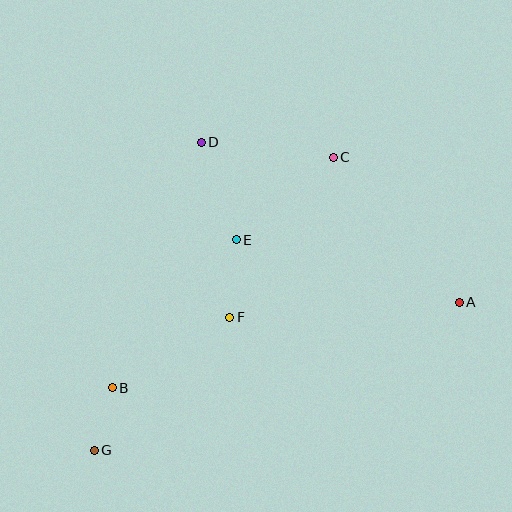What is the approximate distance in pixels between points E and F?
The distance between E and F is approximately 78 pixels.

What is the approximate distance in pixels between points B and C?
The distance between B and C is approximately 319 pixels.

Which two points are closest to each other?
Points B and G are closest to each other.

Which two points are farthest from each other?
Points A and G are farthest from each other.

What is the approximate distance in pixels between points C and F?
The distance between C and F is approximately 190 pixels.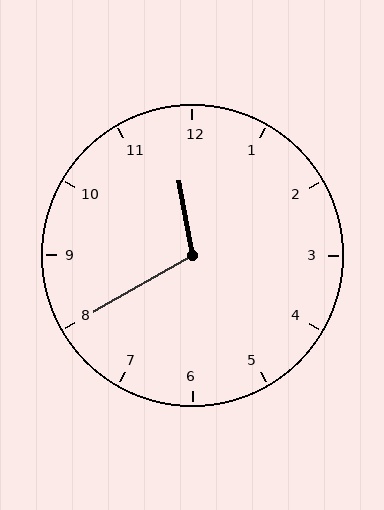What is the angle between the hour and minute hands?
Approximately 110 degrees.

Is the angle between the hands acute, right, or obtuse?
It is obtuse.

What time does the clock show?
11:40.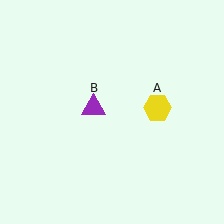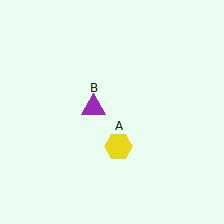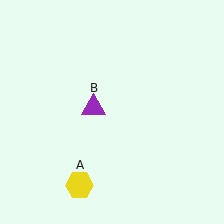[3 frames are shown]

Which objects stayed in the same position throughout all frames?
Purple triangle (object B) remained stationary.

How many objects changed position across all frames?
1 object changed position: yellow hexagon (object A).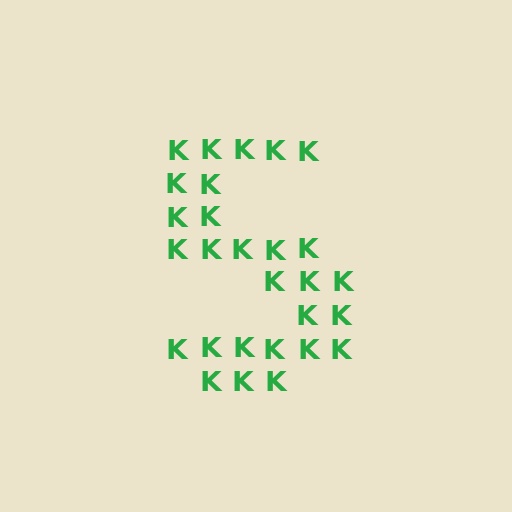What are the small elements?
The small elements are letter K's.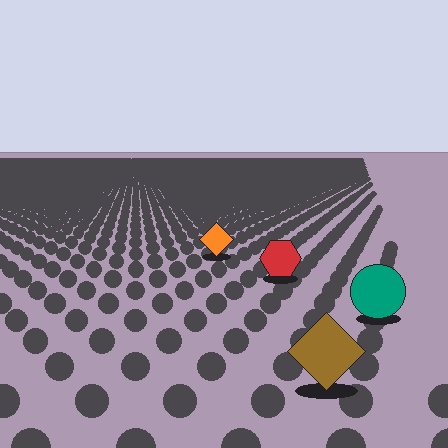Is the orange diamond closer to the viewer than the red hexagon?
No. The red hexagon is closer — you can tell from the texture gradient: the ground texture is coarser near it.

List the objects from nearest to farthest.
From nearest to farthest: the brown diamond, the teal circle, the red hexagon, the orange diamond.